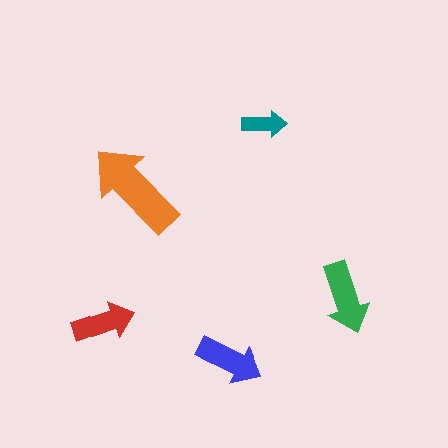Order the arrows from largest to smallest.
the orange one, the green one, the blue one, the red one, the teal one.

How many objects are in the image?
There are 5 objects in the image.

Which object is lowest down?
The blue arrow is bottommost.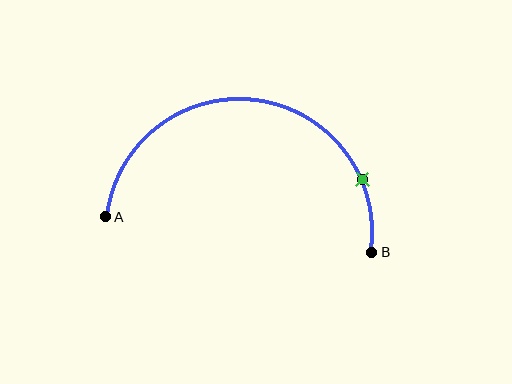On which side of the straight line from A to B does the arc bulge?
The arc bulges above the straight line connecting A and B.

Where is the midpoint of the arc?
The arc midpoint is the point on the curve farthest from the straight line joining A and B. It sits above that line.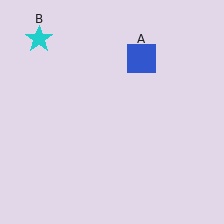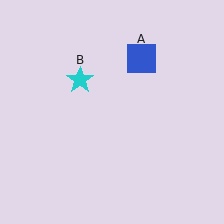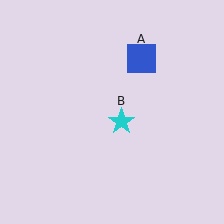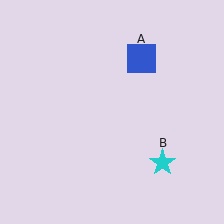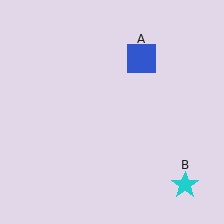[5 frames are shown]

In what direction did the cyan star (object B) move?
The cyan star (object B) moved down and to the right.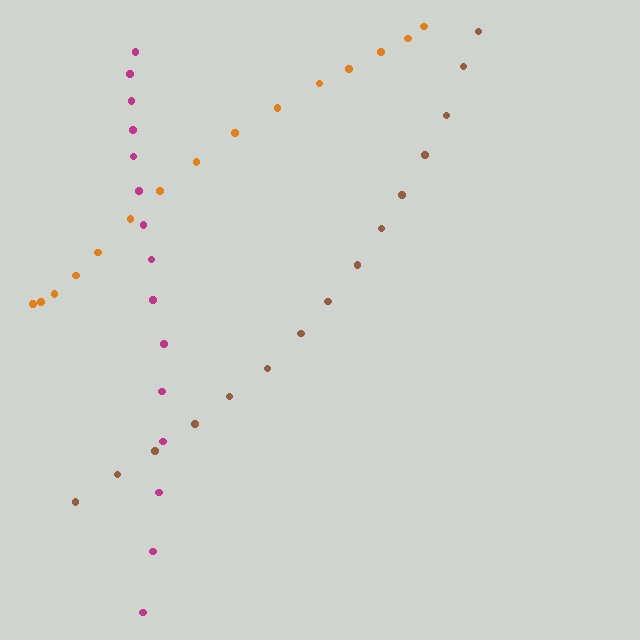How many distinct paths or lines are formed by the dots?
There are 3 distinct paths.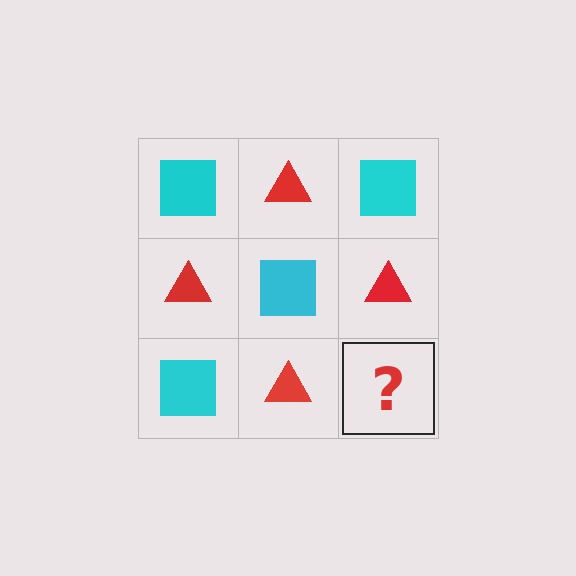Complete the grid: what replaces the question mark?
The question mark should be replaced with a cyan square.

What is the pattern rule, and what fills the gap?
The rule is that it alternates cyan square and red triangle in a checkerboard pattern. The gap should be filled with a cyan square.